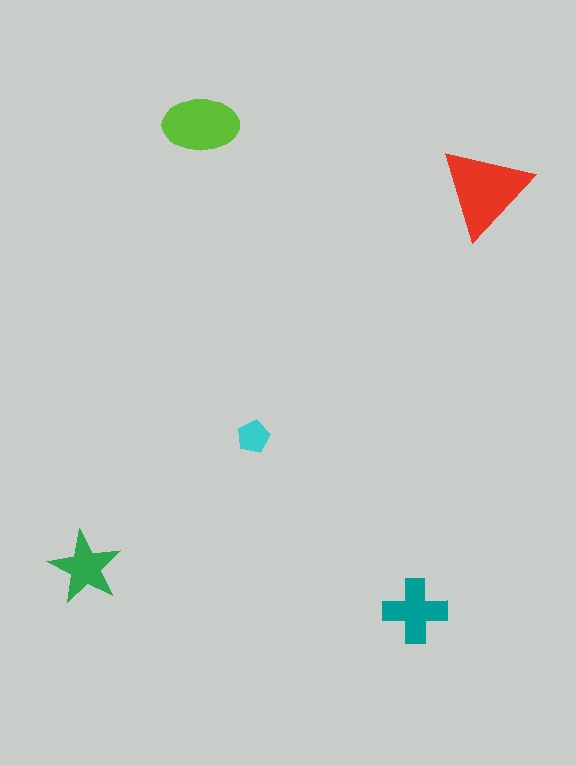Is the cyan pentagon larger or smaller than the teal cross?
Smaller.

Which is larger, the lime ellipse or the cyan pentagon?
The lime ellipse.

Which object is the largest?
The red triangle.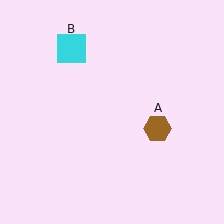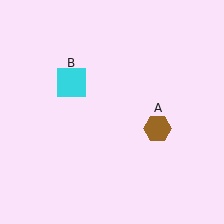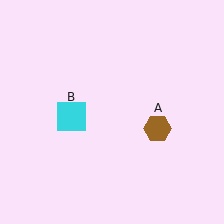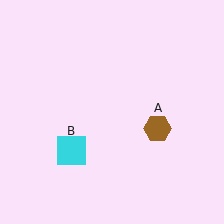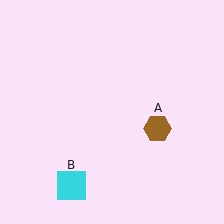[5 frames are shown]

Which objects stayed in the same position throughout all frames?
Brown hexagon (object A) remained stationary.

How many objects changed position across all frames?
1 object changed position: cyan square (object B).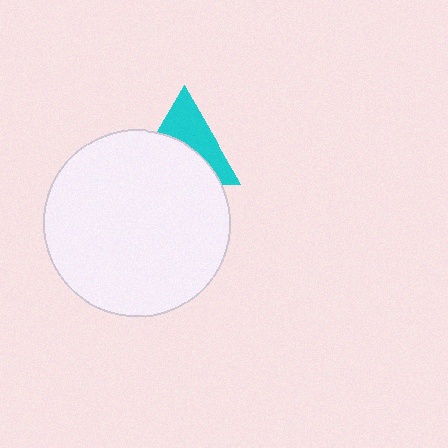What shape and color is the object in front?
The object in front is a white circle.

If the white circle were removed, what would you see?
You would see the complete cyan triangle.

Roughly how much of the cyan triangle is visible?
About half of it is visible (roughly 46%).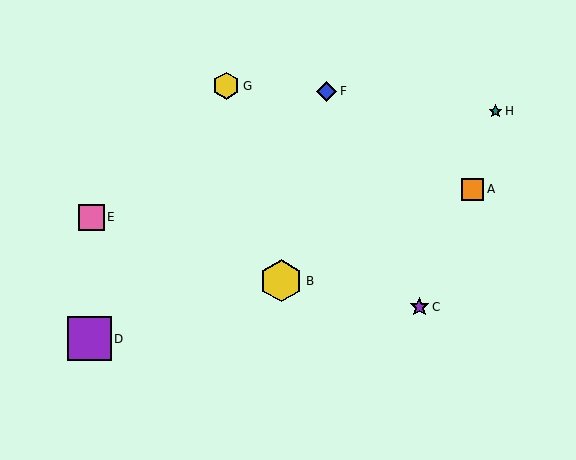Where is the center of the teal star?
The center of the teal star is at (496, 111).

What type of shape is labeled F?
Shape F is a blue diamond.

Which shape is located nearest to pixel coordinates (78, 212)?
The pink square (labeled E) at (91, 217) is nearest to that location.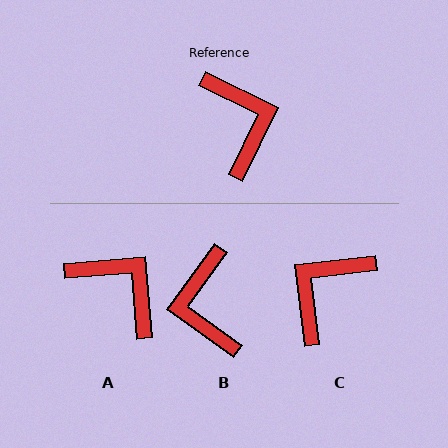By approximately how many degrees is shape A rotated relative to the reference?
Approximately 31 degrees counter-clockwise.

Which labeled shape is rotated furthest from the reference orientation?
B, about 170 degrees away.